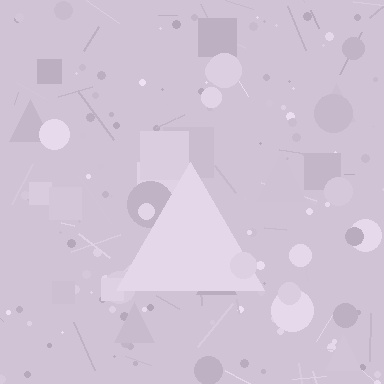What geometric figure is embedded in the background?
A triangle is embedded in the background.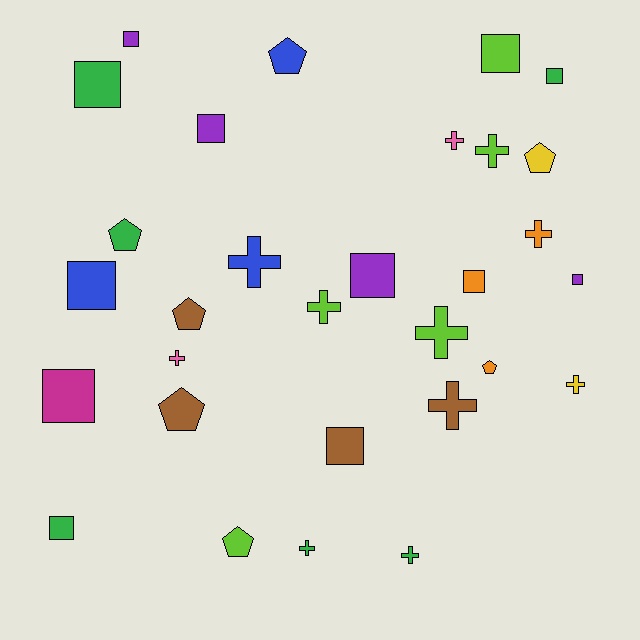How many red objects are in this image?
There are no red objects.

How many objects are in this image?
There are 30 objects.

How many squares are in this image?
There are 12 squares.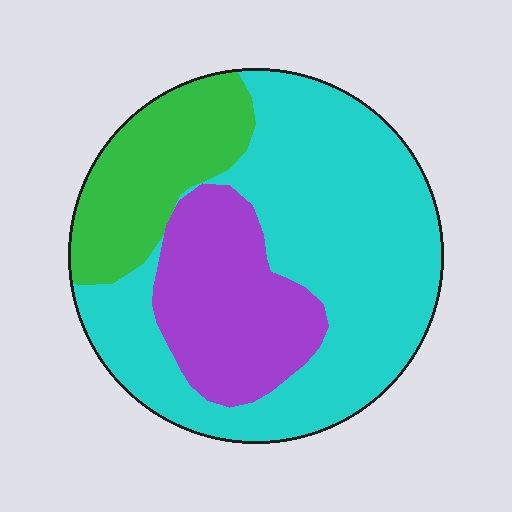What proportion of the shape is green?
Green takes up about one fifth (1/5) of the shape.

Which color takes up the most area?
Cyan, at roughly 55%.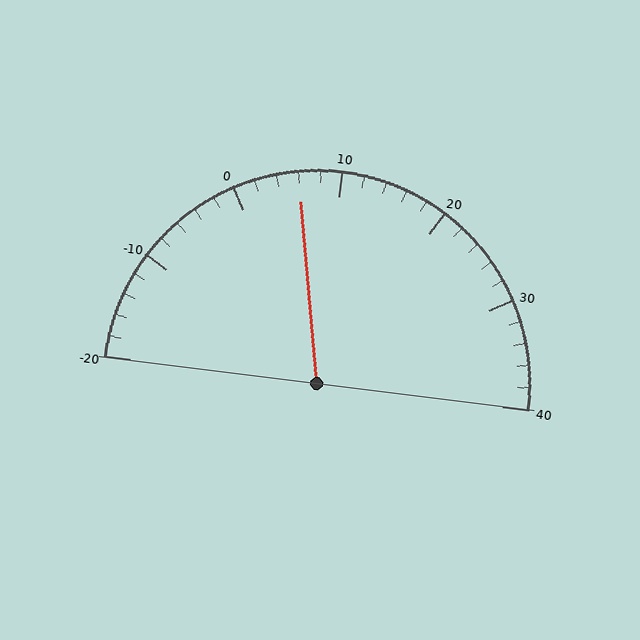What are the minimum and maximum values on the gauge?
The gauge ranges from -20 to 40.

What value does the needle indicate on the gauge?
The needle indicates approximately 6.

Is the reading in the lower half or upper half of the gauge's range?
The reading is in the lower half of the range (-20 to 40).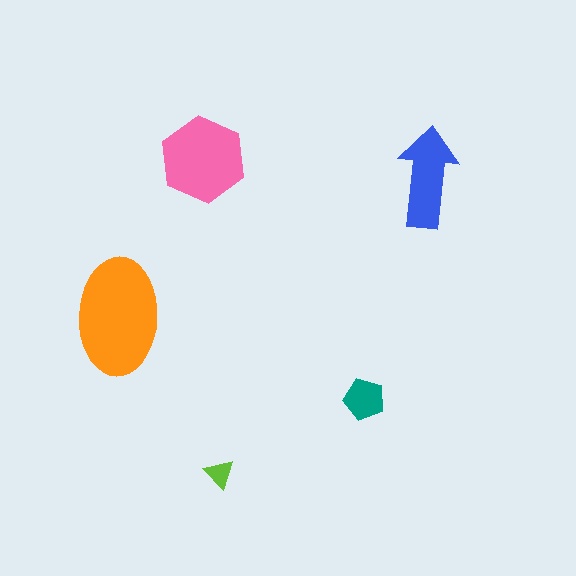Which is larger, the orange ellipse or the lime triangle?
The orange ellipse.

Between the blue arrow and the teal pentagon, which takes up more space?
The blue arrow.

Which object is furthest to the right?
The blue arrow is rightmost.